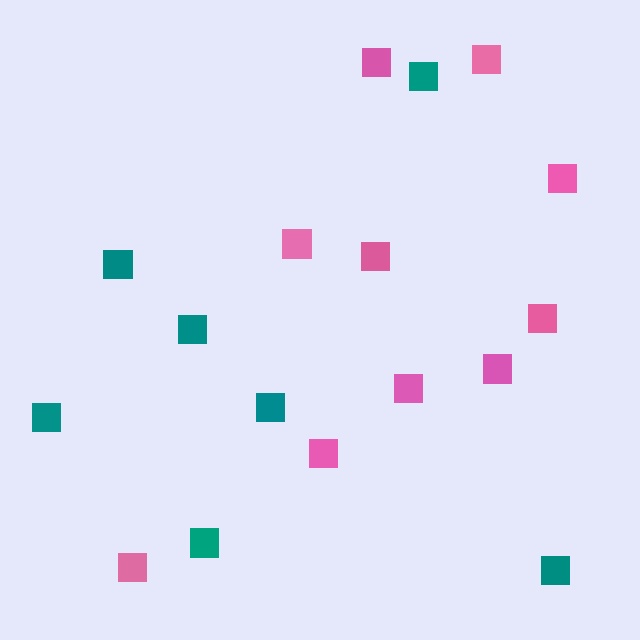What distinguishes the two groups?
There are 2 groups: one group of pink squares (10) and one group of teal squares (7).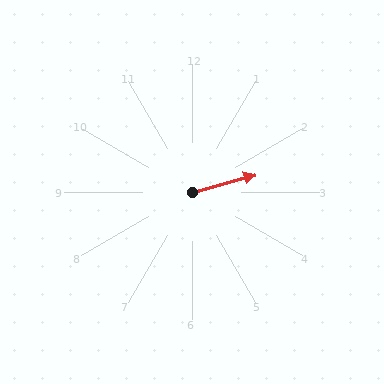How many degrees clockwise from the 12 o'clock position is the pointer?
Approximately 74 degrees.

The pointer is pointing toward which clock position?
Roughly 2 o'clock.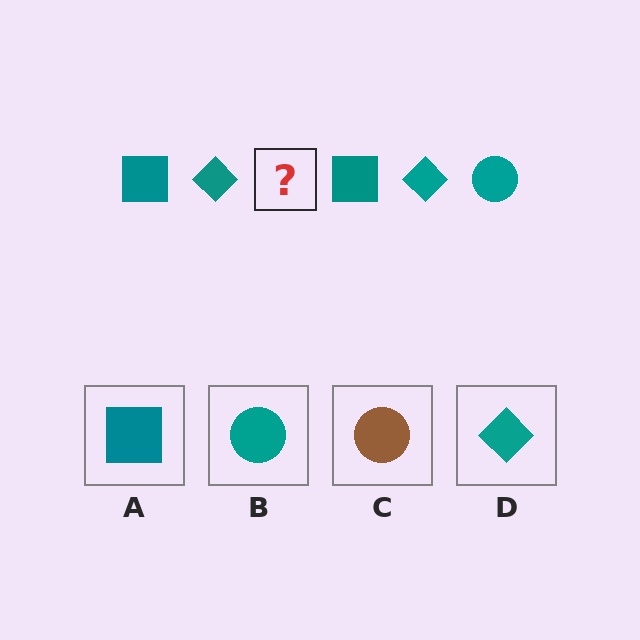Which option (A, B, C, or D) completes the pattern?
B.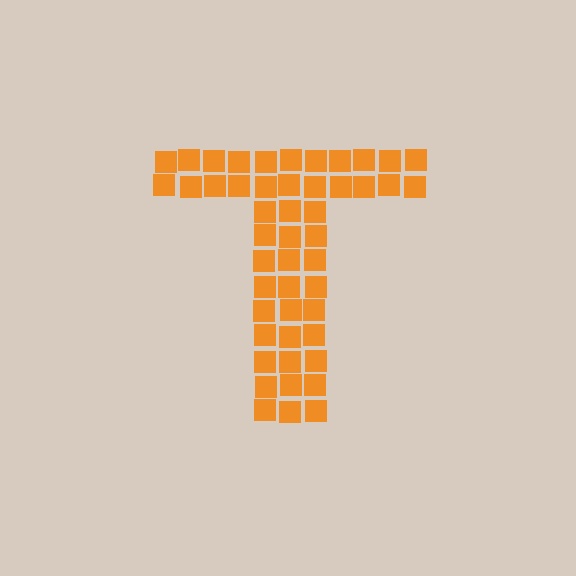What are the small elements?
The small elements are squares.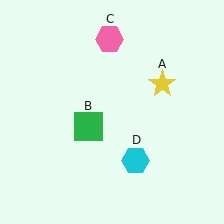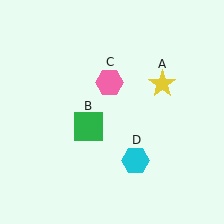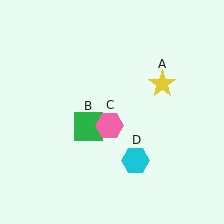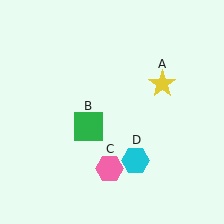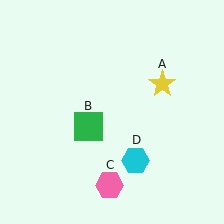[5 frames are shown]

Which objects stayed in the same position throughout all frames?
Yellow star (object A) and green square (object B) and cyan hexagon (object D) remained stationary.